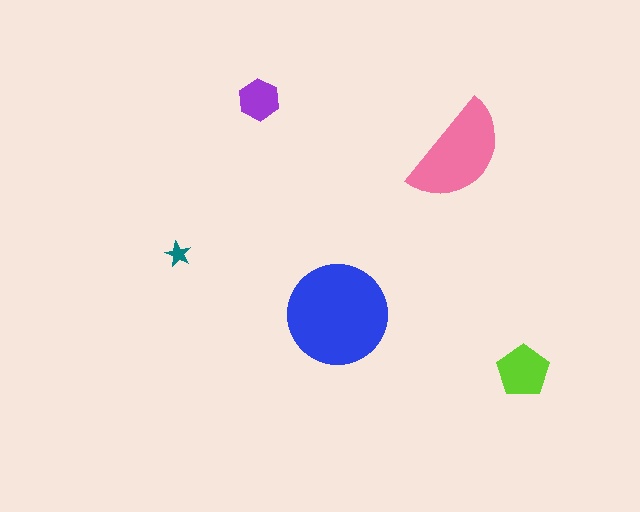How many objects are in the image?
There are 5 objects in the image.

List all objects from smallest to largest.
The teal star, the purple hexagon, the lime pentagon, the pink semicircle, the blue circle.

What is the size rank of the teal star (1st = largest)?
5th.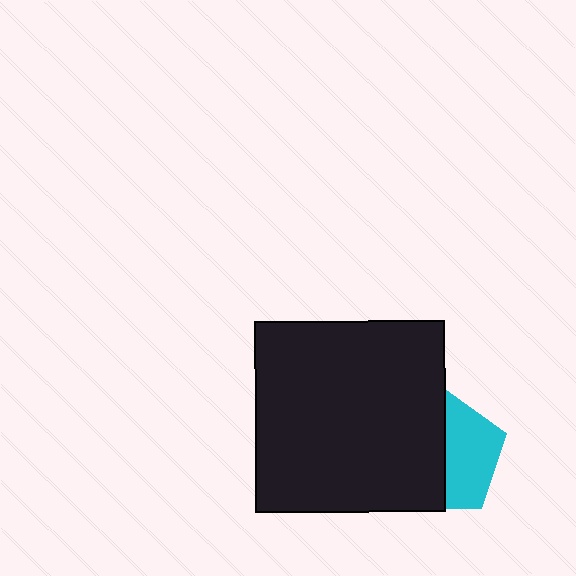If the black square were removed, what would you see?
You would see the complete cyan pentagon.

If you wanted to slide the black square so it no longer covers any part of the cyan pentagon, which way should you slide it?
Slide it left — that is the most direct way to separate the two shapes.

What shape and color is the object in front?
The object in front is a black square.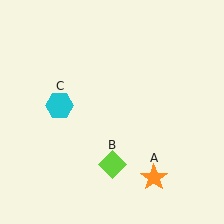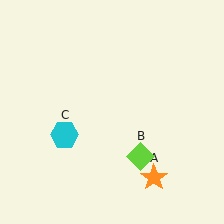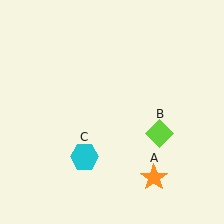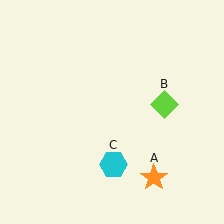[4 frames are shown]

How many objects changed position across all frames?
2 objects changed position: lime diamond (object B), cyan hexagon (object C).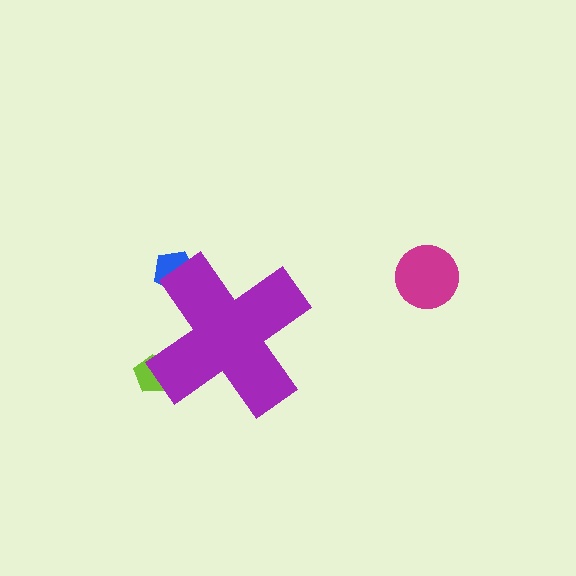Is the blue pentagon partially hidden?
Yes, the blue pentagon is partially hidden behind the purple cross.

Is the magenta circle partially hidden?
No, the magenta circle is fully visible.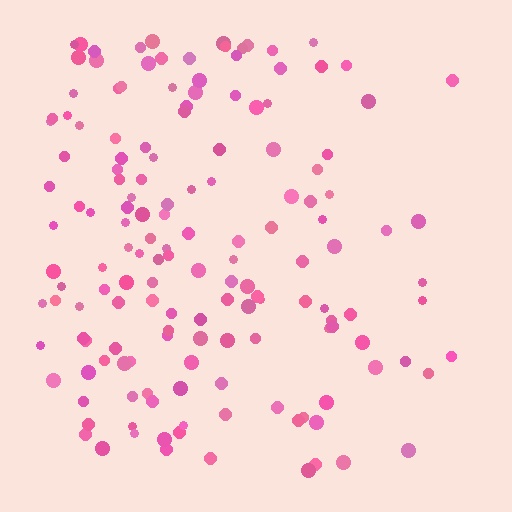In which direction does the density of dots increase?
From right to left, with the left side densest.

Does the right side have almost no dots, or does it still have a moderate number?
Still a moderate number, just noticeably fewer than the left.